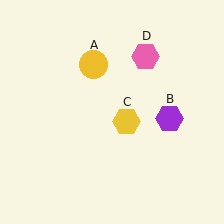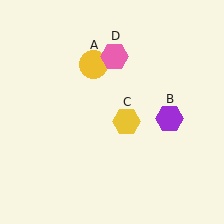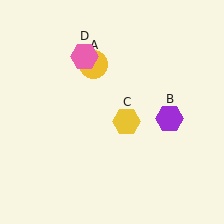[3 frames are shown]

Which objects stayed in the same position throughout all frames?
Yellow circle (object A) and purple hexagon (object B) and yellow hexagon (object C) remained stationary.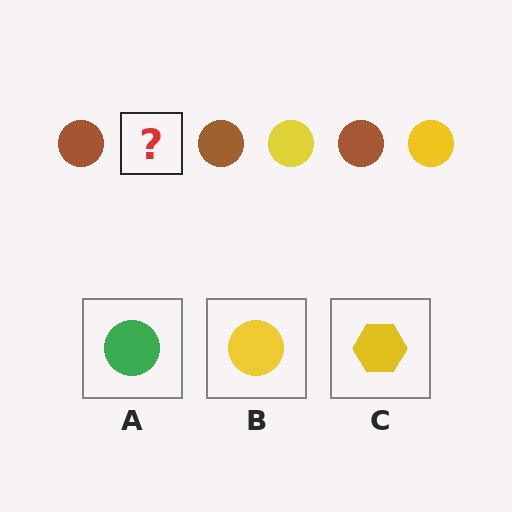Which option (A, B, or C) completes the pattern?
B.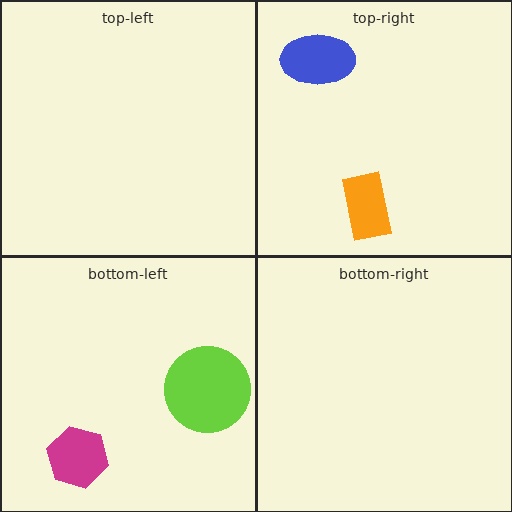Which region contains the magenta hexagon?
The bottom-left region.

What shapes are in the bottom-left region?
The lime circle, the magenta hexagon.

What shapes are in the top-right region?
The blue ellipse, the orange rectangle.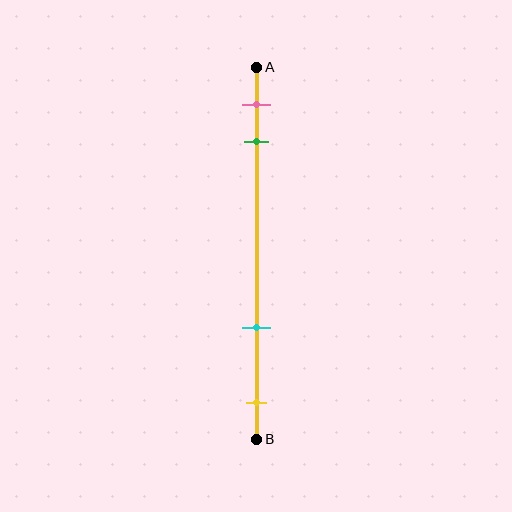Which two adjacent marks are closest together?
The pink and green marks are the closest adjacent pair.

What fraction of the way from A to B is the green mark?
The green mark is approximately 20% (0.2) of the way from A to B.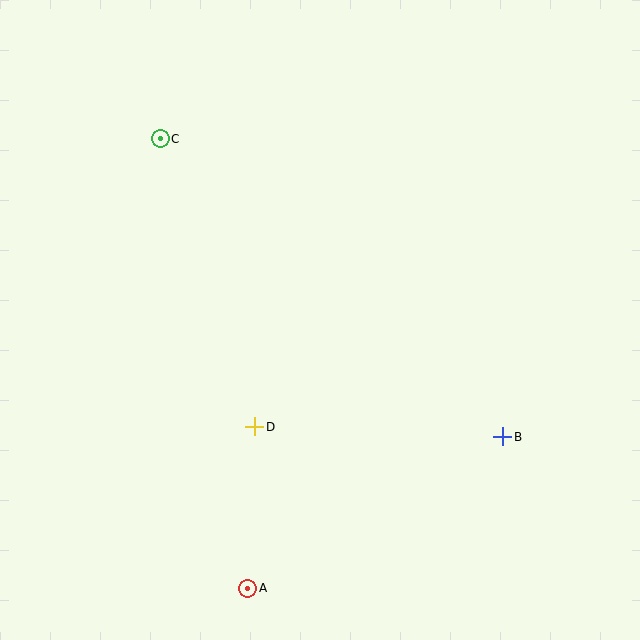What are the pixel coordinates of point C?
Point C is at (160, 139).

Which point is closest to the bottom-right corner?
Point B is closest to the bottom-right corner.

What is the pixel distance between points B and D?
The distance between B and D is 249 pixels.